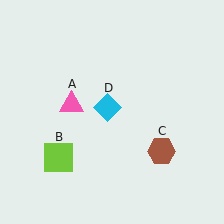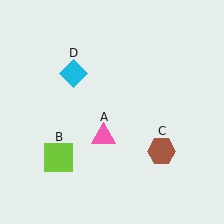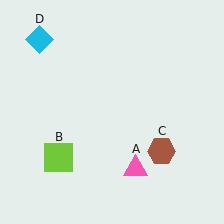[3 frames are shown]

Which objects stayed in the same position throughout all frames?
Lime square (object B) and brown hexagon (object C) remained stationary.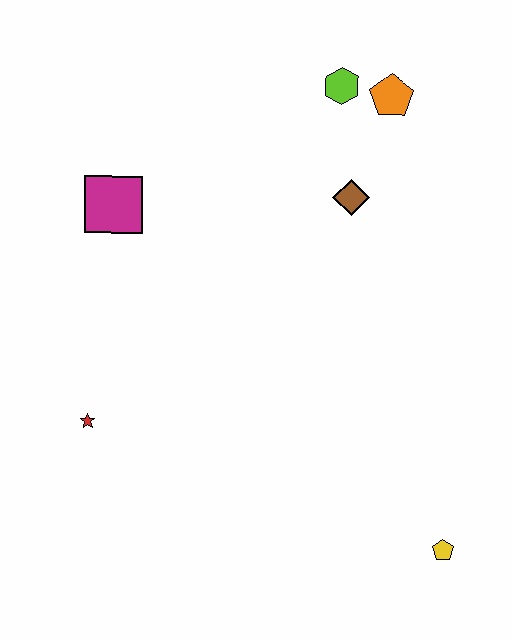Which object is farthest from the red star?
The orange pentagon is farthest from the red star.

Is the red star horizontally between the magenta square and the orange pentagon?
No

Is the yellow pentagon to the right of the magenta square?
Yes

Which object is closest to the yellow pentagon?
The brown diamond is closest to the yellow pentagon.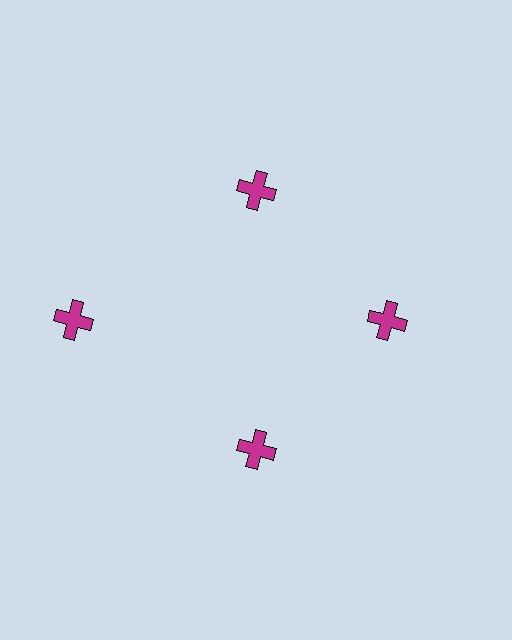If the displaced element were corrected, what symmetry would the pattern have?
It would have 4-fold rotational symmetry — the pattern would map onto itself every 90 degrees.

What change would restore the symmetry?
The symmetry would be restored by moving it inward, back onto the ring so that all 4 crosses sit at equal angles and equal distance from the center.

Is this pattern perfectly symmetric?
No. The 4 magenta crosses are arranged in a ring, but one element near the 9 o'clock position is pushed outward from the center, breaking the 4-fold rotational symmetry.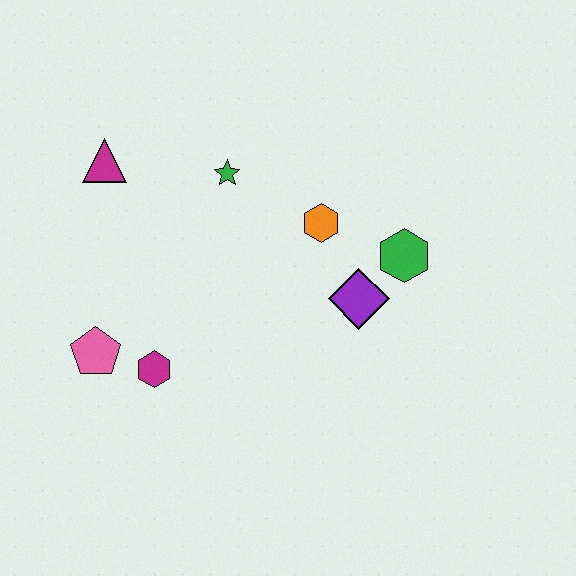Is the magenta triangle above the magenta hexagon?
Yes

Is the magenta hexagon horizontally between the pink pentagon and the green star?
Yes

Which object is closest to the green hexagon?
The purple diamond is closest to the green hexagon.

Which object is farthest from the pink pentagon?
The green hexagon is farthest from the pink pentagon.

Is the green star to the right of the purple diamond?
No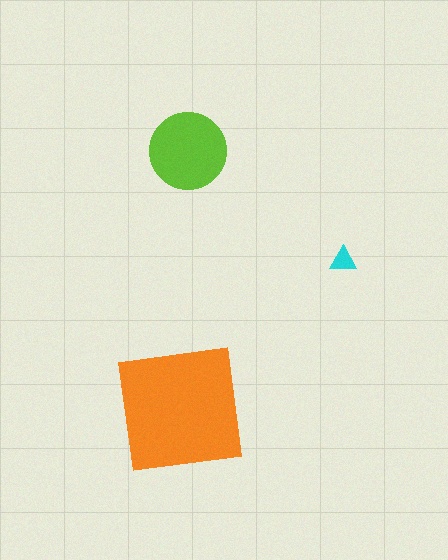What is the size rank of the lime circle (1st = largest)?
2nd.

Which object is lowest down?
The orange square is bottommost.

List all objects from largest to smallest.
The orange square, the lime circle, the cyan triangle.